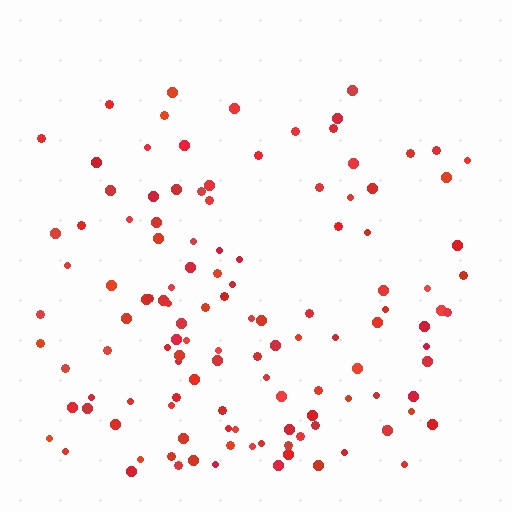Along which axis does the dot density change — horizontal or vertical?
Vertical.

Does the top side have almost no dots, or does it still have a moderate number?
Still a moderate number, just noticeably fewer than the bottom.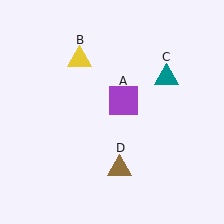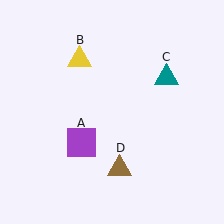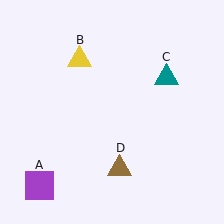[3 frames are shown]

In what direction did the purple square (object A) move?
The purple square (object A) moved down and to the left.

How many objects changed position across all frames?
1 object changed position: purple square (object A).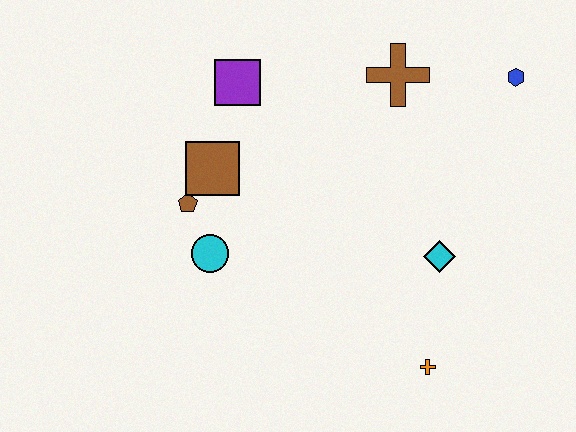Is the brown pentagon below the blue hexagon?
Yes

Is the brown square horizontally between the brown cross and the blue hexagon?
No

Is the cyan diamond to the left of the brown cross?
No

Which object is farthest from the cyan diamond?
The purple square is farthest from the cyan diamond.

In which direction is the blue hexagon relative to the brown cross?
The blue hexagon is to the right of the brown cross.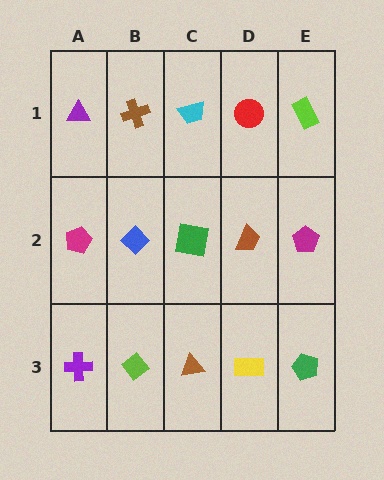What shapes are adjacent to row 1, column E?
A magenta pentagon (row 2, column E), a red circle (row 1, column D).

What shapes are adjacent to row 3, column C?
A green square (row 2, column C), a lime diamond (row 3, column B), a yellow rectangle (row 3, column D).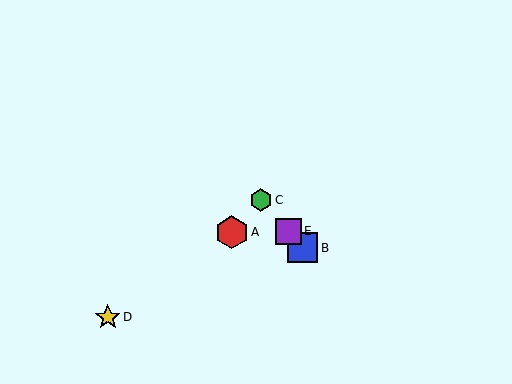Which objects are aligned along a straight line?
Objects B, C, E are aligned along a straight line.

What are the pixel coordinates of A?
Object A is at (232, 232).